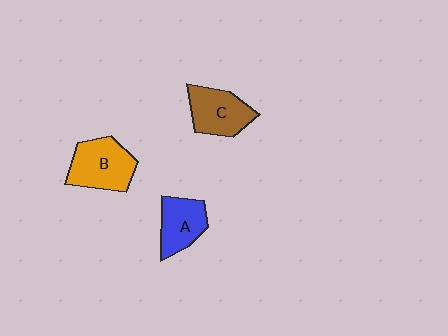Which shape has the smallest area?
Shape A (blue).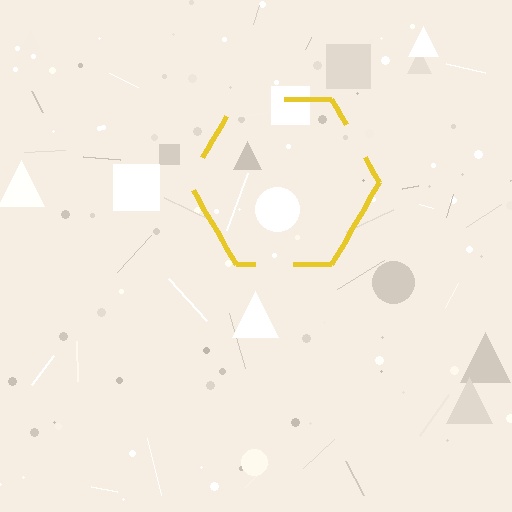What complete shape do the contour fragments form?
The contour fragments form a hexagon.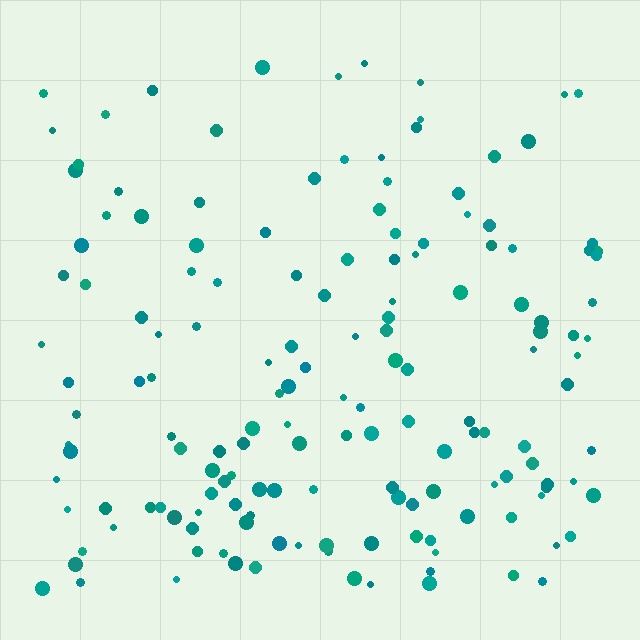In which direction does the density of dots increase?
From top to bottom, with the bottom side densest.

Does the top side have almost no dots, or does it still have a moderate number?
Still a moderate number, just noticeably fewer than the bottom.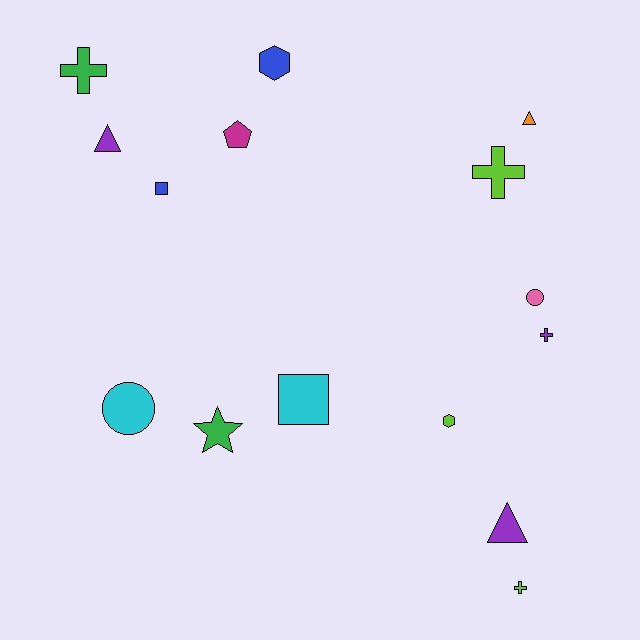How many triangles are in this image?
There are 3 triangles.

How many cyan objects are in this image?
There are 2 cyan objects.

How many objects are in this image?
There are 15 objects.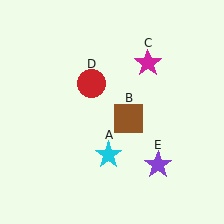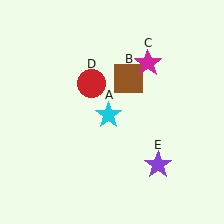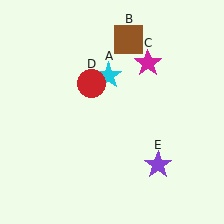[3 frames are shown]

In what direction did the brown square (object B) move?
The brown square (object B) moved up.